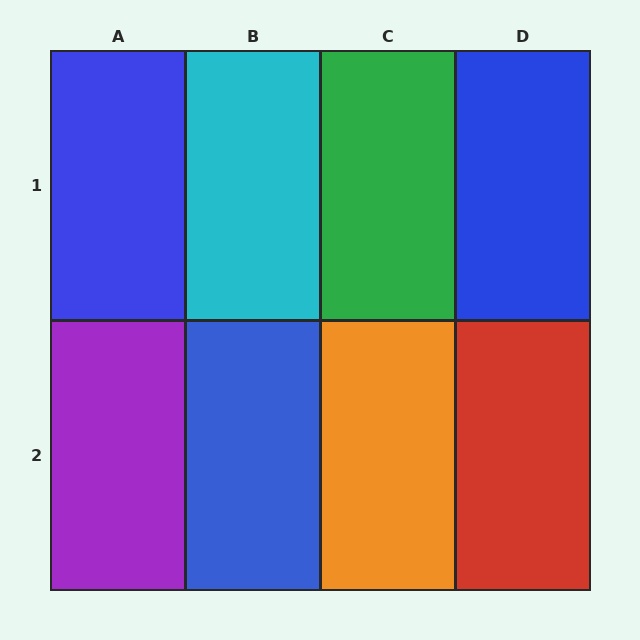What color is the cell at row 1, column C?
Green.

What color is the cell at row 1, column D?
Blue.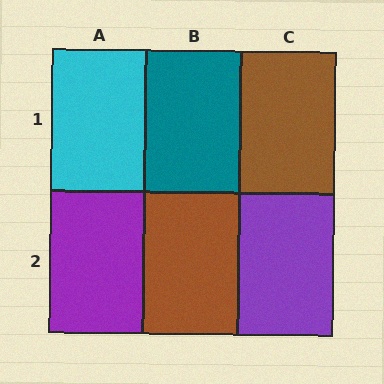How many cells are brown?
2 cells are brown.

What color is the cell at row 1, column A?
Cyan.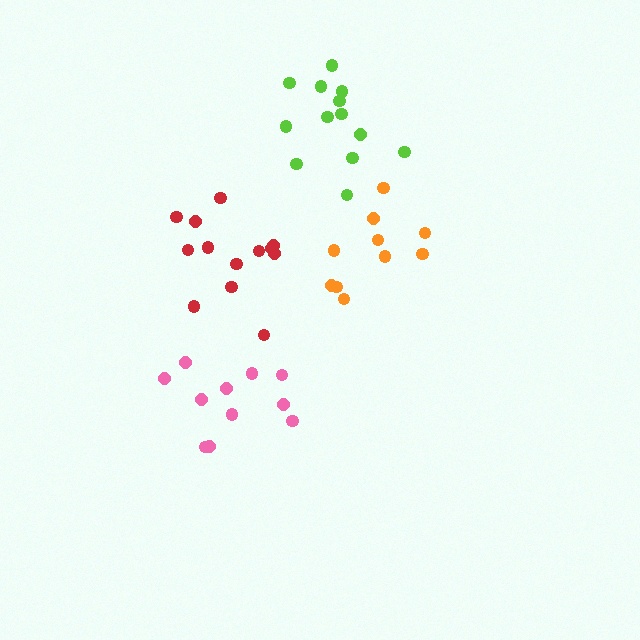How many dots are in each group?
Group 1: 10 dots, Group 2: 13 dots, Group 3: 13 dots, Group 4: 11 dots (47 total).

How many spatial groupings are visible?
There are 4 spatial groupings.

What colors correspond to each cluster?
The clusters are colored: orange, red, lime, pink.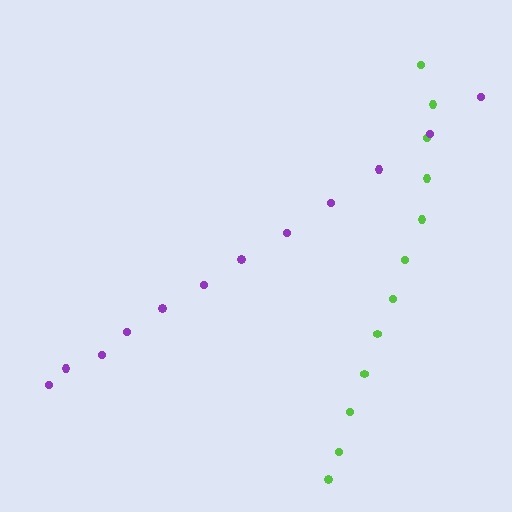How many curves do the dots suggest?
There are 2 distinct paths.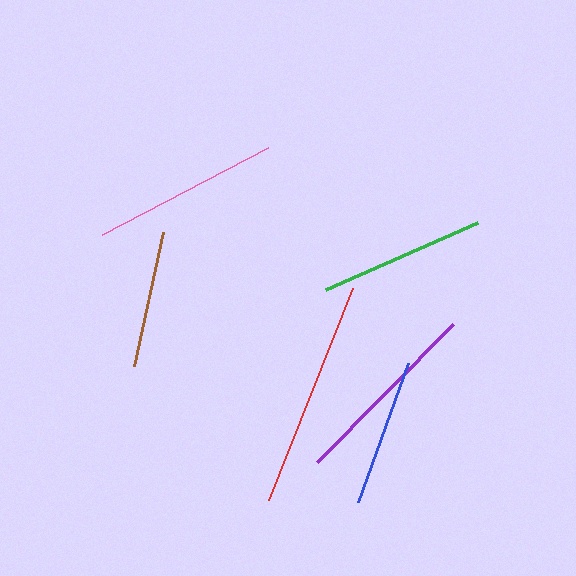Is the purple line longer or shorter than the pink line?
The purple line is longer than the pink line.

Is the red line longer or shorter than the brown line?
The red line is longer than the brown line.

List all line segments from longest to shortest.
From longest to shortest: red, purple, pink, green, blue, brown.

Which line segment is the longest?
The red line is the longest at approximately 228 pixels.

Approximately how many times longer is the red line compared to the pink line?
The red line is approximately 1.2 times the length of the pink line.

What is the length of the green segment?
The green segment is approximately 166 pixels long.